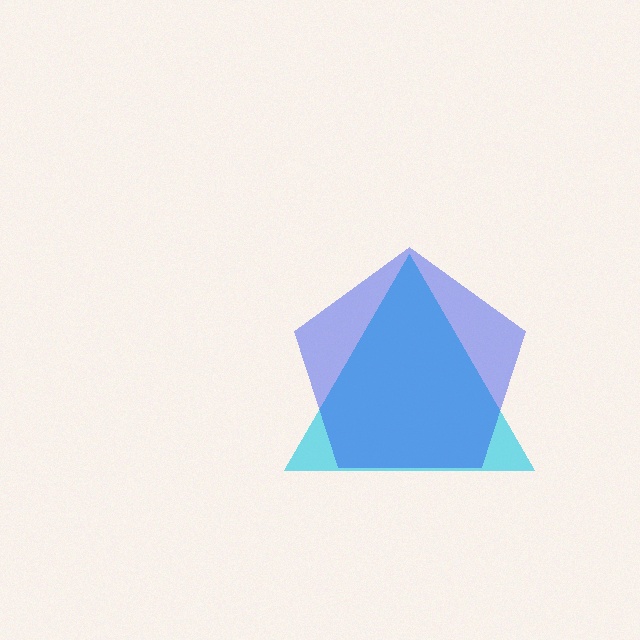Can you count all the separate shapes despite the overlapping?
Yes, there are 2 separate shapes.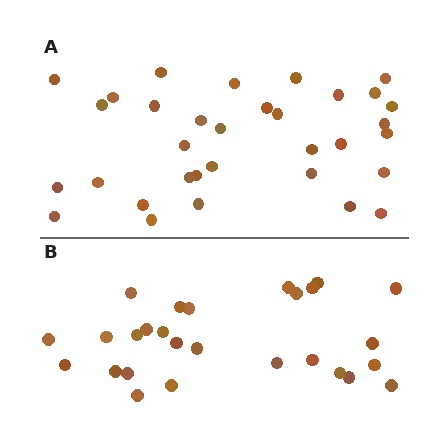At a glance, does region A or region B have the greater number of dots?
Region A (the top region) has more dots.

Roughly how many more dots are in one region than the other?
Region A has about 6 more dots than region B.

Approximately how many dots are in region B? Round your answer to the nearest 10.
About 30 dots. (The exact count is 27, which rounds to 30.)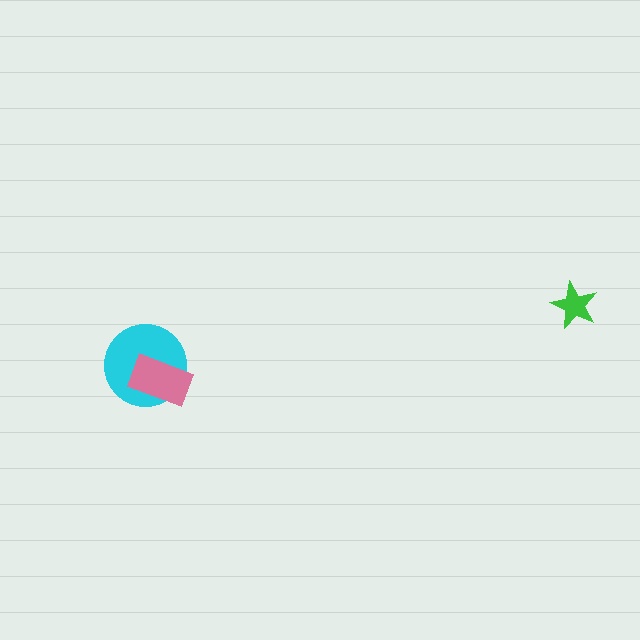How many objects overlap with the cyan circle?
1 object overlaps with the cyan circle.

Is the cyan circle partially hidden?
Yes, it is partially covered by another shape.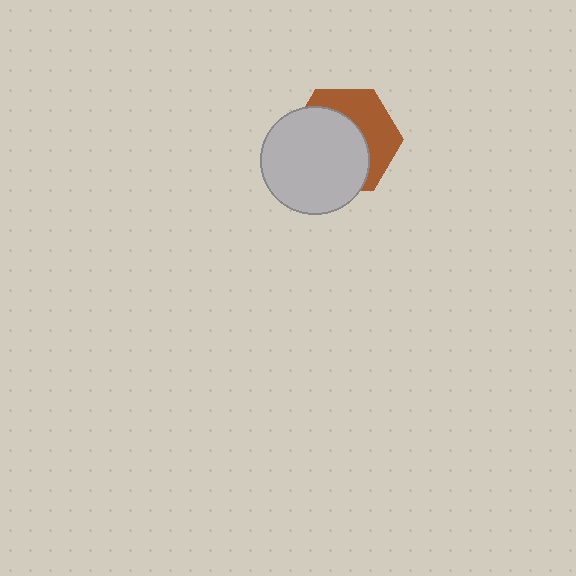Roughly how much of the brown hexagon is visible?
A small part of it is visible (roughly 41%).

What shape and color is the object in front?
The object in front is a light gray circle.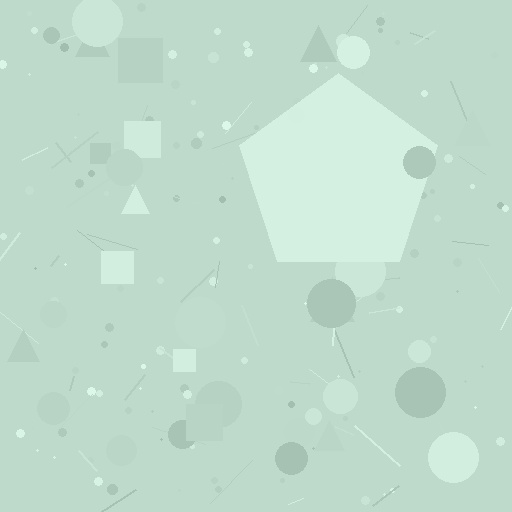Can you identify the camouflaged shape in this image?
The camouflaged shape is a pentagon.